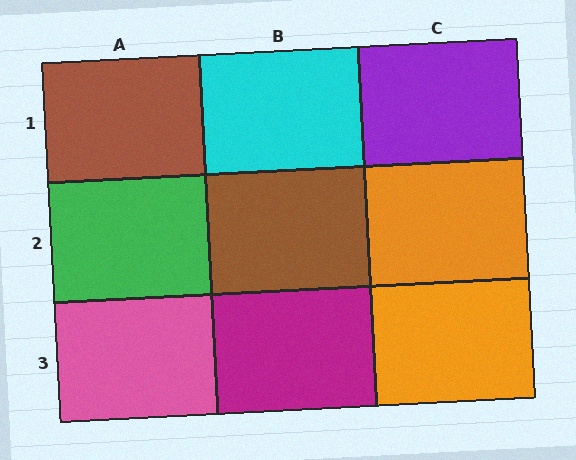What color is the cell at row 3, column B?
Magenta.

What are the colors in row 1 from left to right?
Brown, cyan, purple.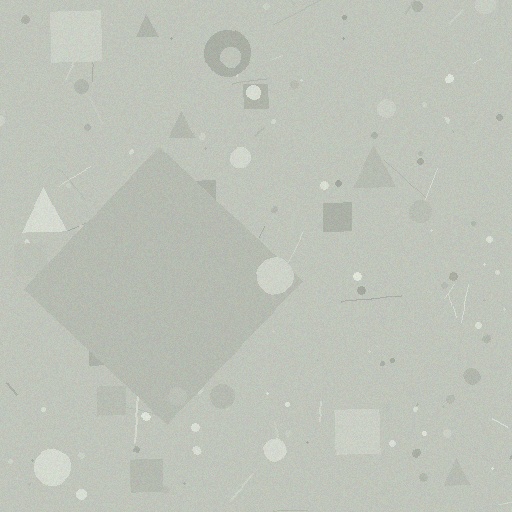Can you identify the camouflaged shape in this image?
The camouflaged shape is a diamond.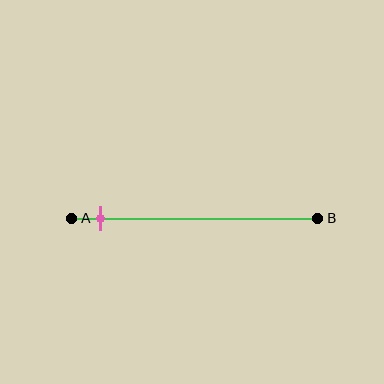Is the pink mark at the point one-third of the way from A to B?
No, the mark is at about 10% from A, not at the 33% one-third point.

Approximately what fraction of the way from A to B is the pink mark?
The pink mark is approximately 10% of the way from A to B.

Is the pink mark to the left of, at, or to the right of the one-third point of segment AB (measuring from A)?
The pink mark is to the left of the one-third point of segment AB.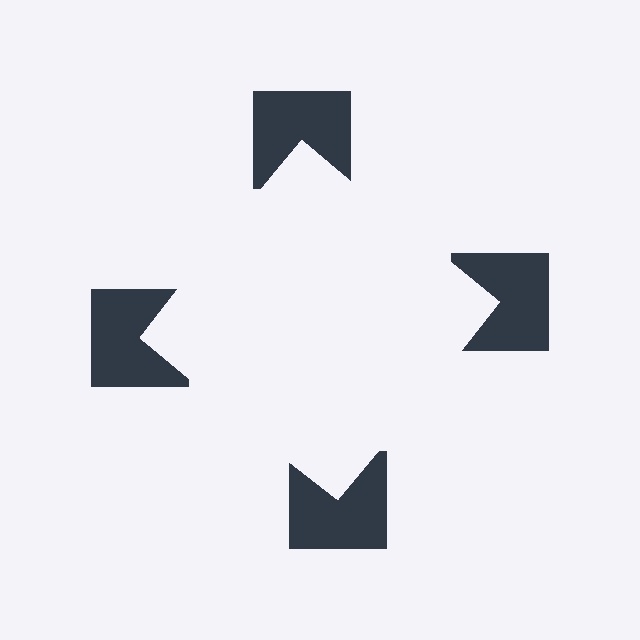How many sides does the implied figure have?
4 sides.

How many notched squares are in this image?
There are 4 — one at each vertex of the illusory square.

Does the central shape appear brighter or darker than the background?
It typically appears slightly brighter than the background, even though no actual brightness change is drawn.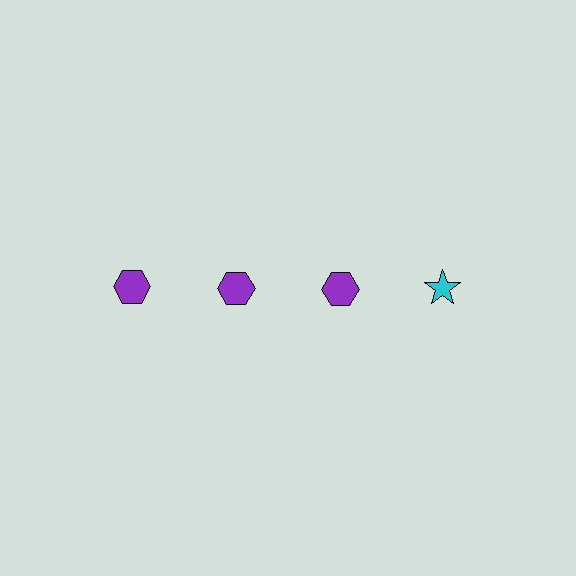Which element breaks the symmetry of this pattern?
The cyan star in the top row, second from right column breaks the symmetry. All other shapes are purple hexagons.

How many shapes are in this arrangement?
There are 4 shapes arranged in a grid pattern.